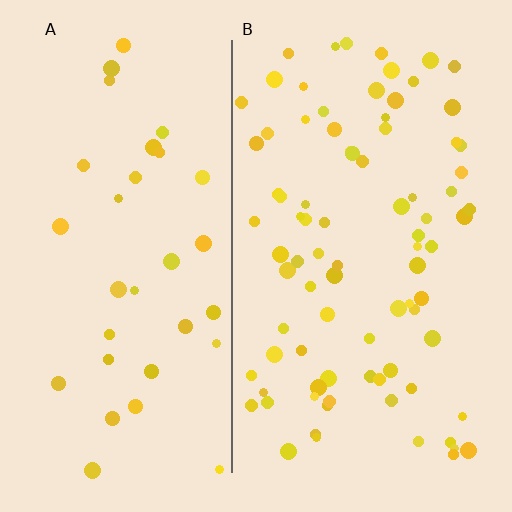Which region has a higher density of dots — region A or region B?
B (the right).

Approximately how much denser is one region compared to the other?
Approximately 2.6× — region B over region A.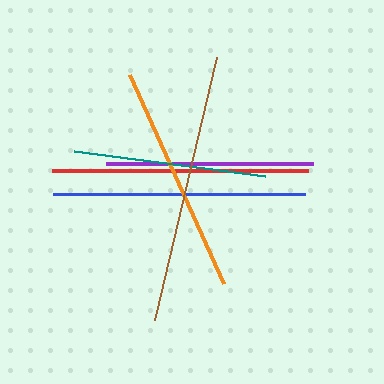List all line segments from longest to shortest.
From longest to shortest: brown, red, blue, orange, purple, teal.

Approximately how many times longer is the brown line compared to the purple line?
The brown line is approximately 1.3 times the length of the purple line.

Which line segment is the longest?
The brown line is the longest at approximately 270 pixels.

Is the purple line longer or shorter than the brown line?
The brown line is longer than the purple line.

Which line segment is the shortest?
The teal line is the shortest at approximately 192 pixels.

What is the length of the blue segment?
The blue segment is approximately 252 pixels long.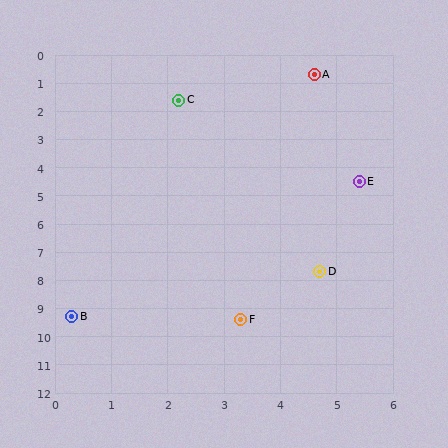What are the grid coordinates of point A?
Point A is at approximately (4.6, 0.7).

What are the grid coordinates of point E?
Point E is at approximately (5.4, 4.5).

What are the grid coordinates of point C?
Point C is at approximately (2.2, 1.6).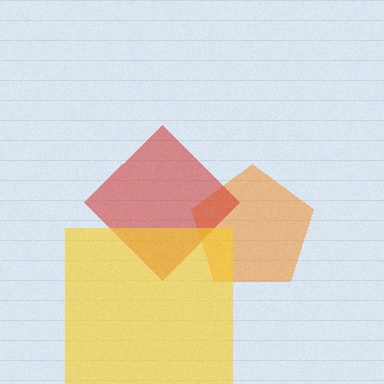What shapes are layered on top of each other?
The layered shapes are: an orange pentagon, a red diamond, a yellow square.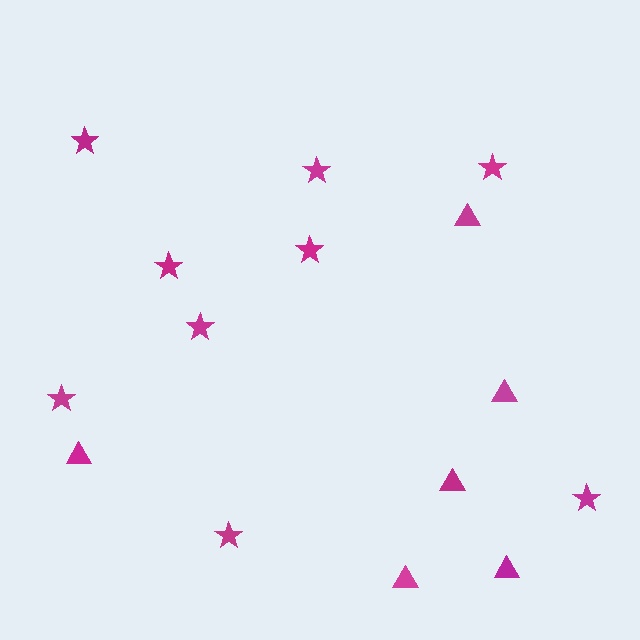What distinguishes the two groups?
There are 2 groups: one group of stars (9) and one group of triangles (6).